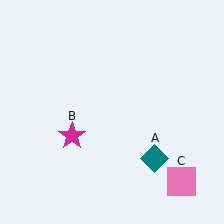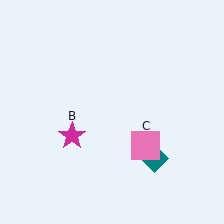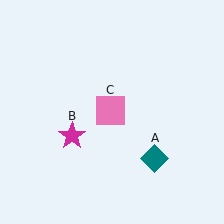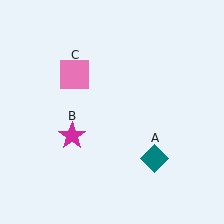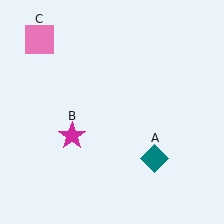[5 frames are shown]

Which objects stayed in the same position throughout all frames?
Teal diamond (object A) and magenta star (object B) remained stationary.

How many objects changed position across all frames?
1 object changed position: pink square (object C).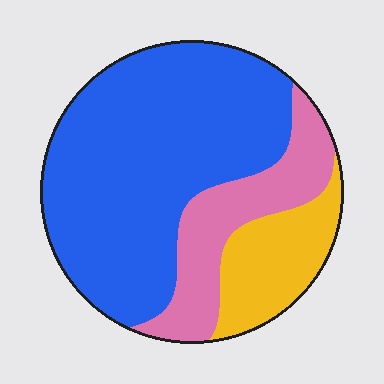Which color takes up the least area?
Yellow, at roughly 15%.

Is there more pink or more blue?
Blue.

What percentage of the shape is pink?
Pink covers 21% of the shape.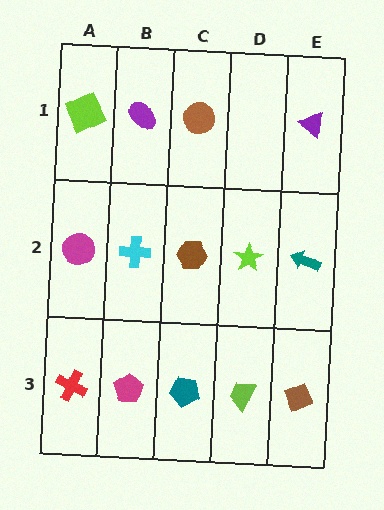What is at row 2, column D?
A lime star.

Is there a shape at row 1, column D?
No, that cell is empty.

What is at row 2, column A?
A magenta circle.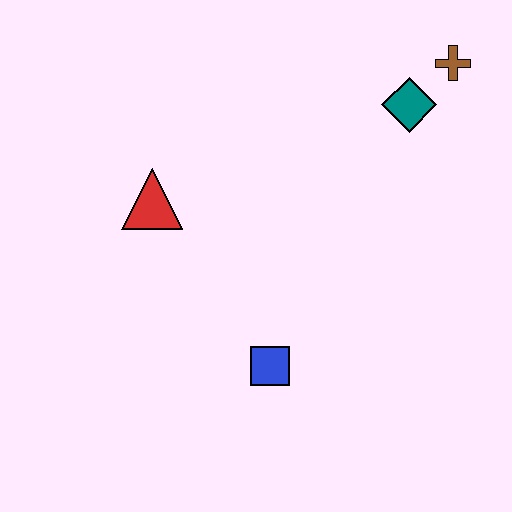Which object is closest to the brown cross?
The teal diamond is closest to the brown cross.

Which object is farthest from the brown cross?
The blue square is farthest from the brown cross.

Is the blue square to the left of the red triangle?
No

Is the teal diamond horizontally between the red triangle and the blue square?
No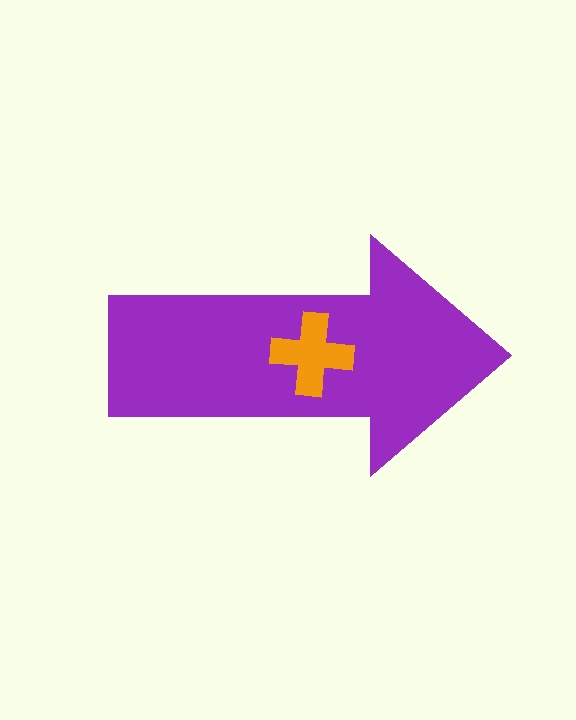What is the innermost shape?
The orange cross.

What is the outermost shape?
The purple arrow.